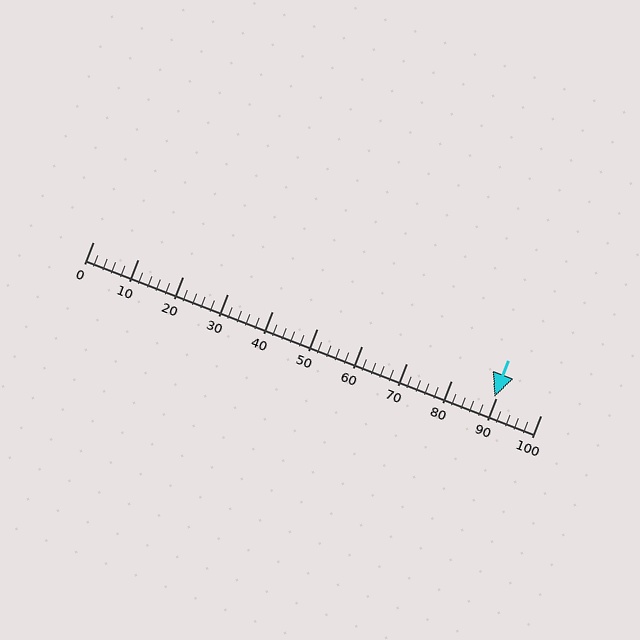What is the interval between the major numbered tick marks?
The major tick marks are spaced 10 units apart.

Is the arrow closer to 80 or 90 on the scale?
The arrow is closer to 90.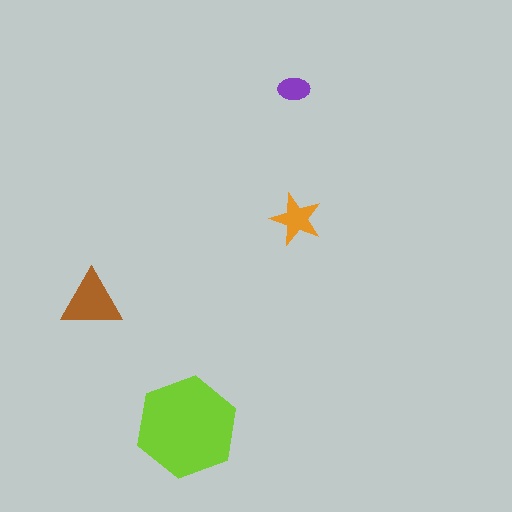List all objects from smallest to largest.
The purple ellipse, the orange star, the brown triangle, the lime hexagon.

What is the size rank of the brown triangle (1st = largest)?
2nd.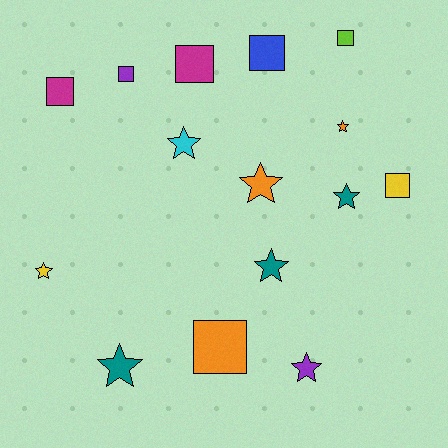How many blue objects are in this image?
There is 1 blue object.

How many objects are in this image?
There are 15 objects.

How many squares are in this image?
There are 7 squares.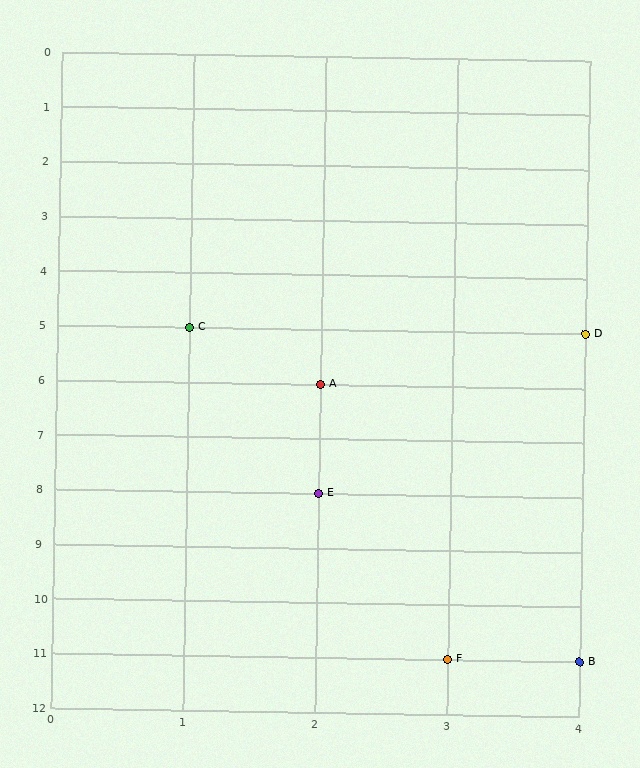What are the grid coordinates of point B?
Point B is at grid coordinates (4, 11).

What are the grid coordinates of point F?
Point F is at grid coordinates (3, 11).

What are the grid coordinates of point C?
Point C is at grid coordinates (1, 5).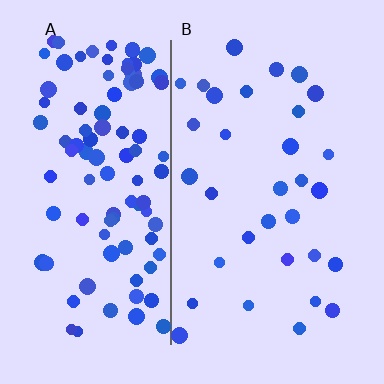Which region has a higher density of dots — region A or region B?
A (the left).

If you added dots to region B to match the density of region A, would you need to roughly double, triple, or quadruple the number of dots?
Approximately triple.